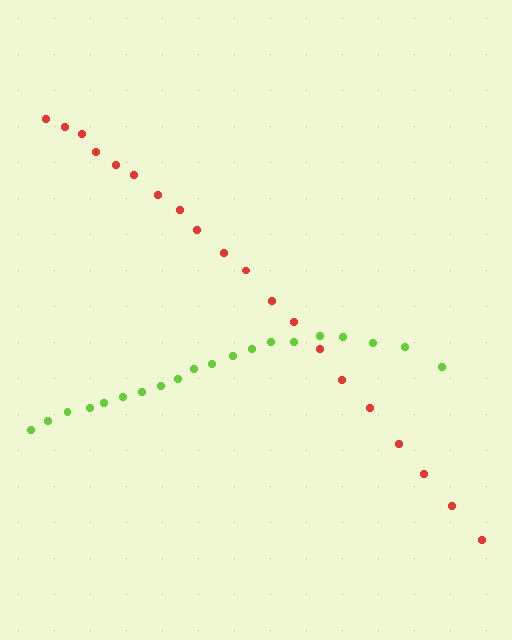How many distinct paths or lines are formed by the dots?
There are 2 distinct paths.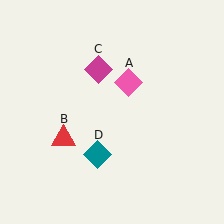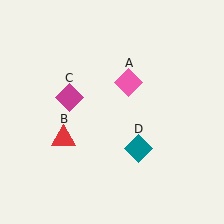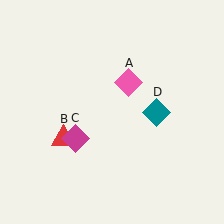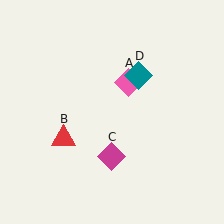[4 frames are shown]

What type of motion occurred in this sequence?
The magenta diamond (object C), teal diamond (object D) rotated counterclockwise around the center of the scene.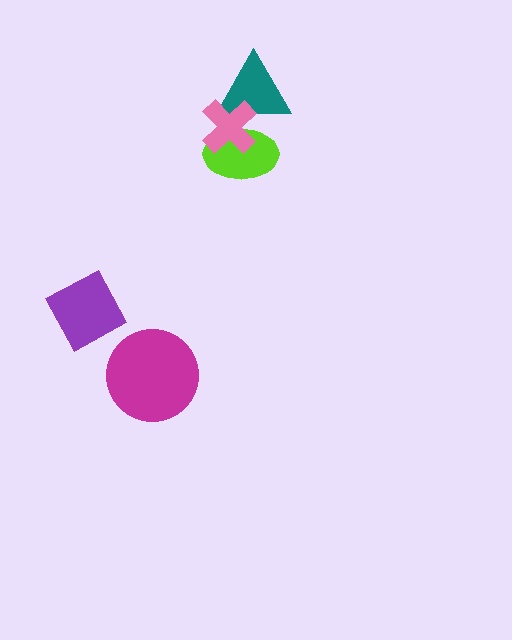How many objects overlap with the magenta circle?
0 objects overlap with the magenta circle.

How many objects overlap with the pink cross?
2 objects overlap with the pink cross.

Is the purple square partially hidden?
No, no other shape covers it.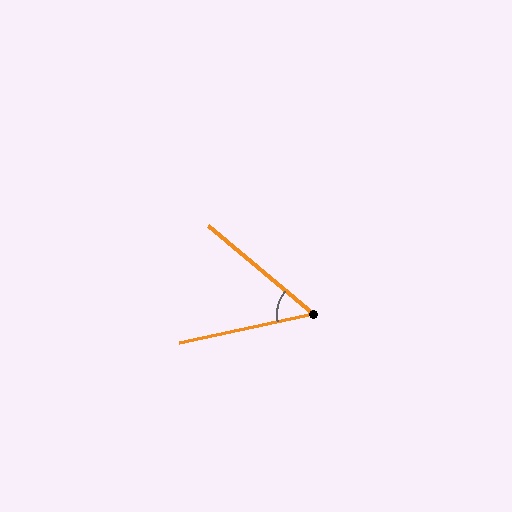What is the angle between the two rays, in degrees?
Approximately 52 degrees.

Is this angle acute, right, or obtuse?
It is acute.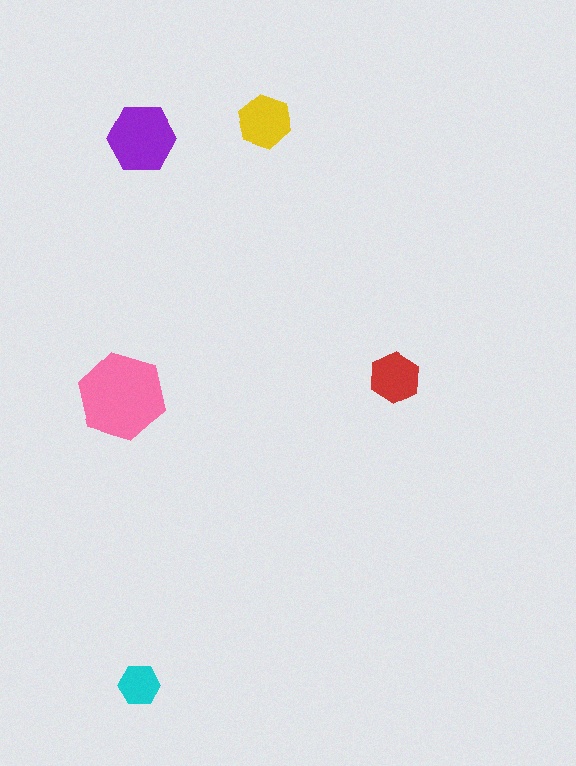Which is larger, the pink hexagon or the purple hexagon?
The pink one.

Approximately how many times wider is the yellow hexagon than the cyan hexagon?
About 1.5 times wider.